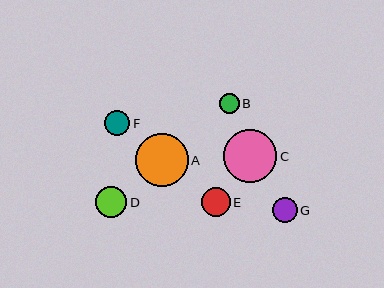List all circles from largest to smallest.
From largest to smallest: C, A, D, E, F, G, B.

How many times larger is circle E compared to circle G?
Circle E is approximately 1.2 times the size of circle G.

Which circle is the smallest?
Circle B is the smallest with a size of approximately 20 pixels.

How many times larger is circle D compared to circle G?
Circle D is approximately 1.3 times the size of circle G.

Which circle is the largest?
Circle C is the largest with a size of approximately 53 pixels.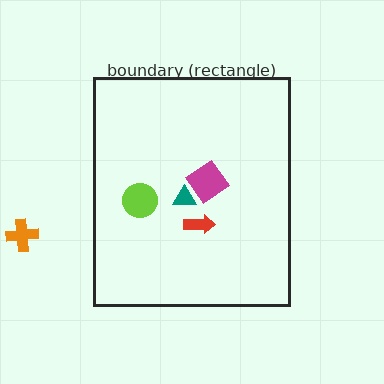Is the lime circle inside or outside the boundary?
Inside.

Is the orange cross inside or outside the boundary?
Outside.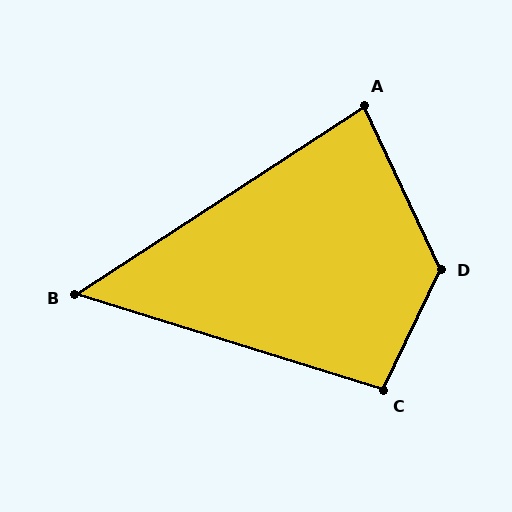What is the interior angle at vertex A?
Approximately 82 degrees (acute).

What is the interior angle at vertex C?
Approximately 98 degrees (obtuse).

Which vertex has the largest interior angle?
D, at approximately 130 degrees.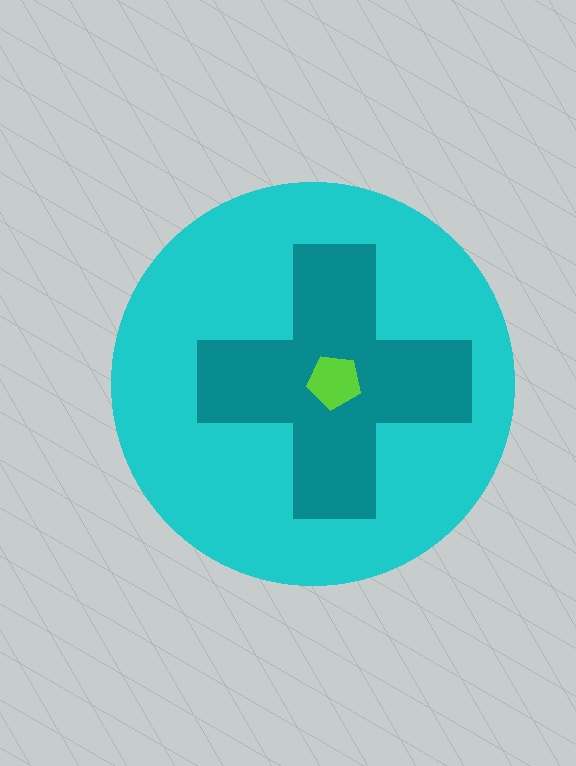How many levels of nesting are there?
3.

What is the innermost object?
The lime pentagon.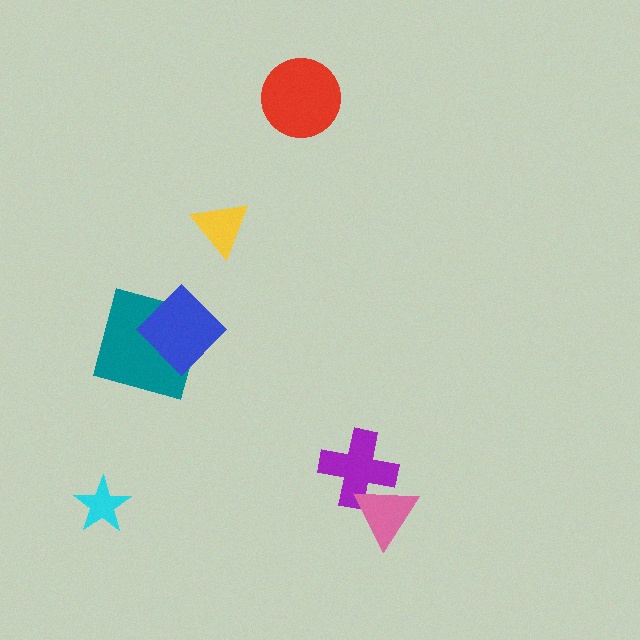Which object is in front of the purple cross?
The pink triangle is in front of the purple cross.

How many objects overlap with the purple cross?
1 object overlaps with the purple cross.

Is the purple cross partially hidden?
Yes, it is partially covered by another shape.